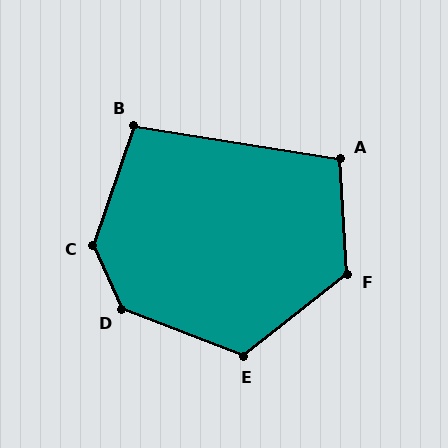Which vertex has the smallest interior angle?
B, at approximately 100 degrees.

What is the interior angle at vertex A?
Approximately 103 degrees (obtuse).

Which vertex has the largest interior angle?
C, at approximately 136 degrees.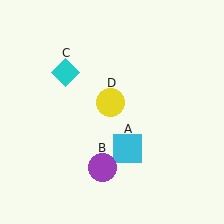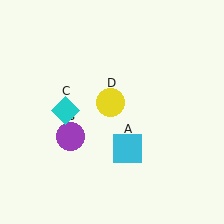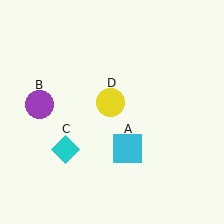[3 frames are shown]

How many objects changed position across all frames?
2 objects changed position: purple circle (object B), cyan diamond (object C).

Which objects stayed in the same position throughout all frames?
Cyan square (object A) and yellow circle (object D) remained stationary.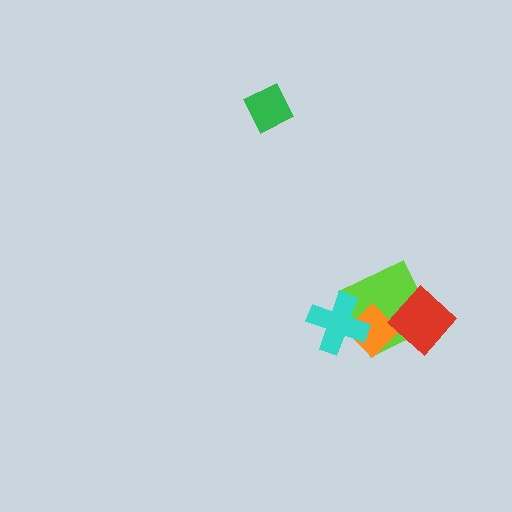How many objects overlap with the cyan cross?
2 objects overlap with the cyan cross.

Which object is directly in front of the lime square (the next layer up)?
The orange diamond is directly in front of the lime square.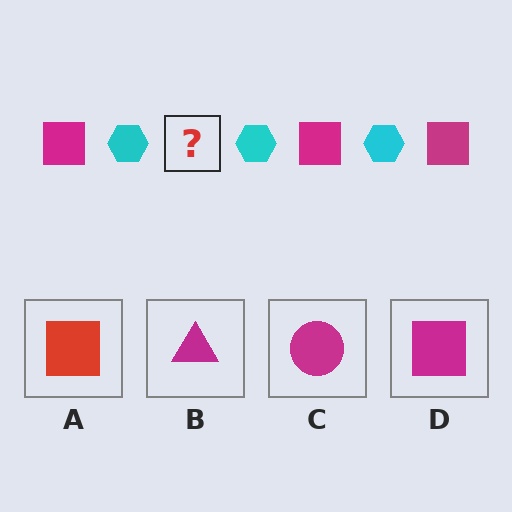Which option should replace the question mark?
Option D.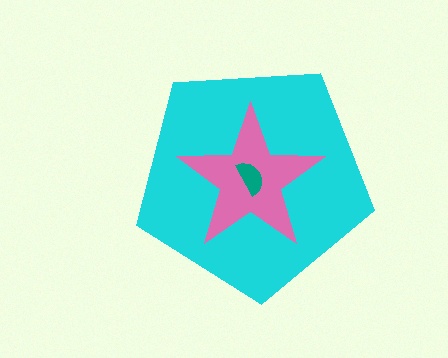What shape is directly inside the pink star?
The teal semicircle.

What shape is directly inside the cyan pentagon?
The pink star.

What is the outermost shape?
The cyan pentagon.